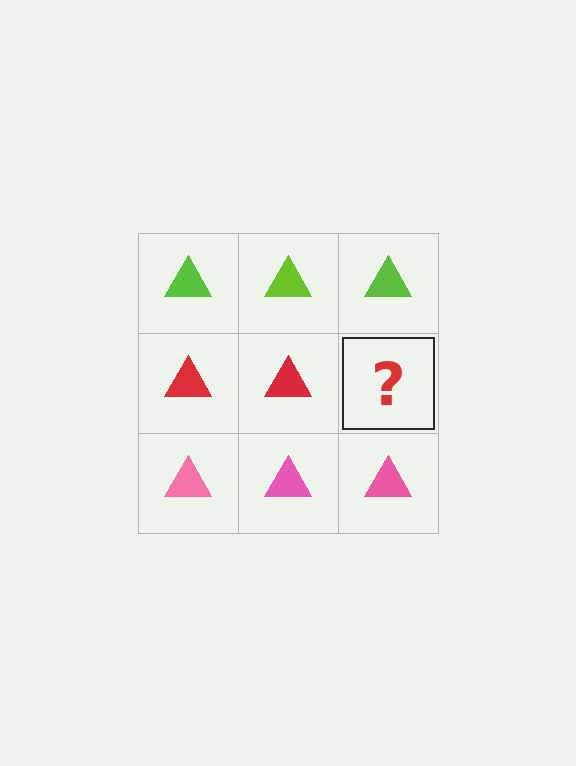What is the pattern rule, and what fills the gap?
The rule is that each row has a consistent color. The gap should be filled with a red triangle.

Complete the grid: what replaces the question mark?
The question mark should be replaced with a red triangle.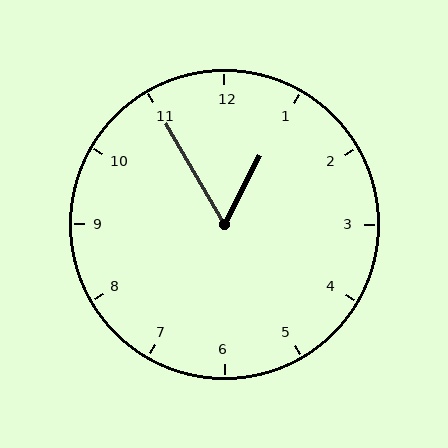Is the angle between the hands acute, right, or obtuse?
It is acute.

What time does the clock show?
12:55.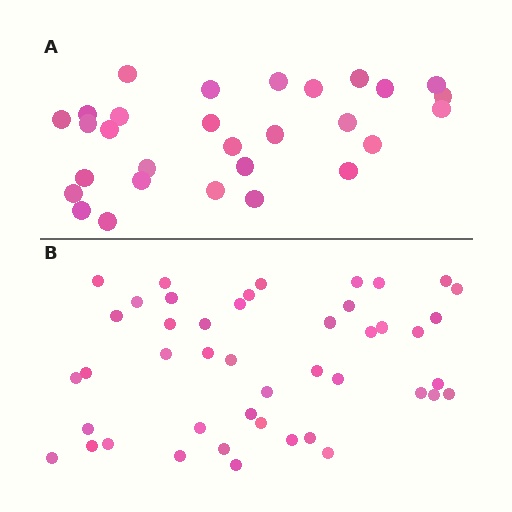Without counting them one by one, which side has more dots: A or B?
Region B (the bottom region) has more dots.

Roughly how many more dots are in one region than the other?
Region B has approximately 15 more dots than region A.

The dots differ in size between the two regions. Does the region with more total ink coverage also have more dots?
No. Region A has more total ink coverage because its dots are larger, but region B actually contains more individual dots. Total area can be misleading — the number of items is what matters here.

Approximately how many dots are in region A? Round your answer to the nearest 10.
About 30 dots. (The exact count is 29, which rounds to 30.)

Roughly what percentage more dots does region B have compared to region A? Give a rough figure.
About 55% more.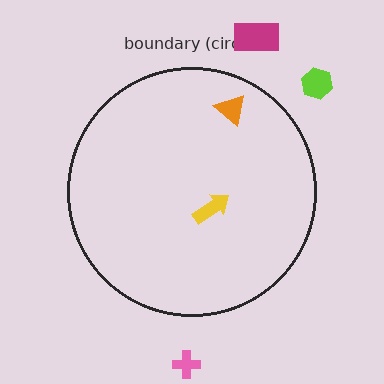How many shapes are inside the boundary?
2 inside, 3 outside.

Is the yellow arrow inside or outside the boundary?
Inside.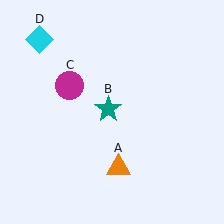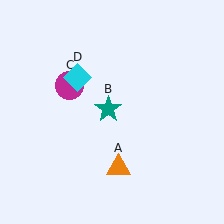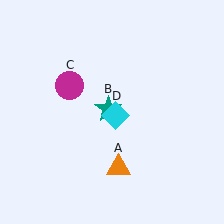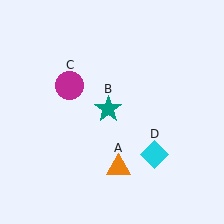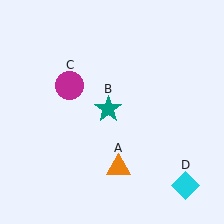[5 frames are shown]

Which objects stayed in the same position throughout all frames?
Orange triangle (object A) and teal star (object B) and magenta circle (object C) remained stationary.